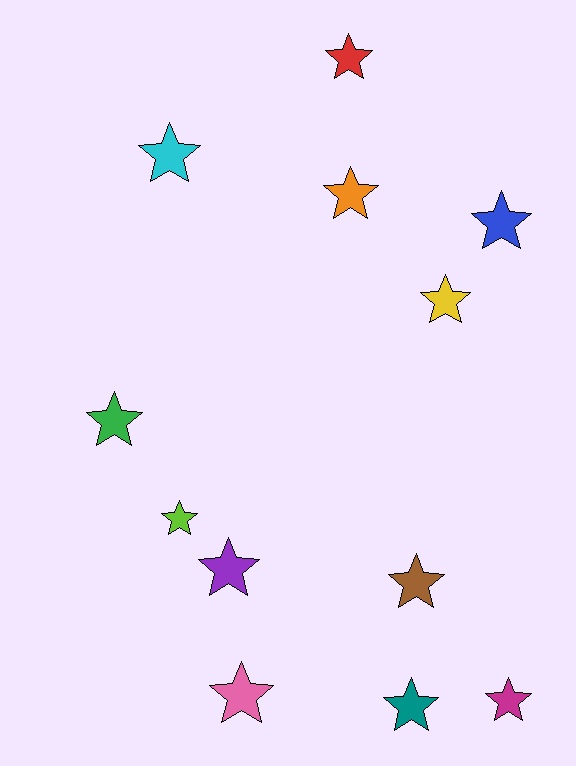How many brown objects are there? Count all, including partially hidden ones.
There is 1 brown object.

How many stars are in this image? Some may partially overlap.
There are 12 stars.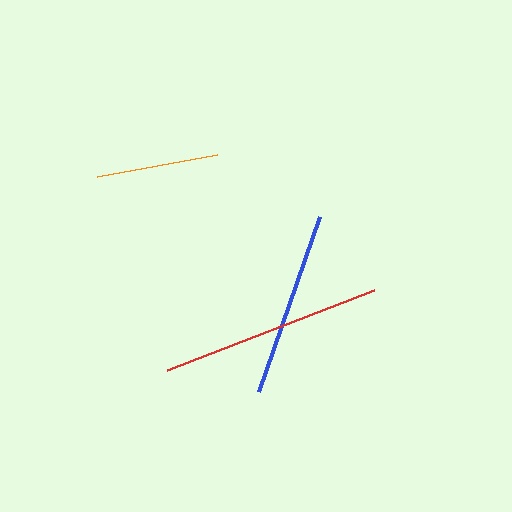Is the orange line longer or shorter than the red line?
The red line is longer than the orange line.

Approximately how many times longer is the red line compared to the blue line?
The red line is approximately 1.2 times the length of the blue line.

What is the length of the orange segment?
The orange segment is approximately 122 pixels long.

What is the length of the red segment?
The red segment is approximately 222 pixels long.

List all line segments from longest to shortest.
From longest to shortest: red, blue, orange.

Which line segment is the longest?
The red line is the longest at approximately 222 pixels.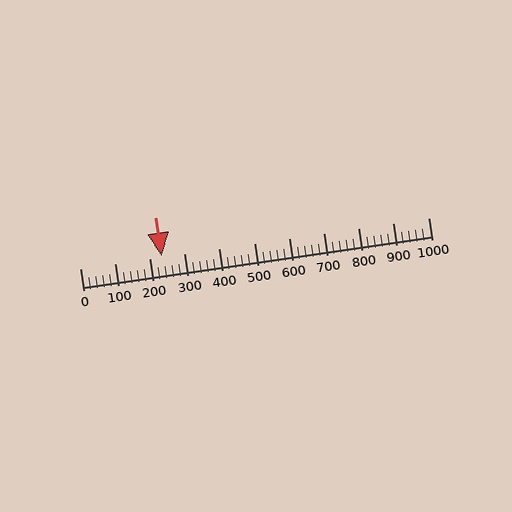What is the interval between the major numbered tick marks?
The major tick marks are spaced 100 units apart.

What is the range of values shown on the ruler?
The ruler shows values from 0 to 1000.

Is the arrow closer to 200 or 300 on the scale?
The arrow is closer to 200.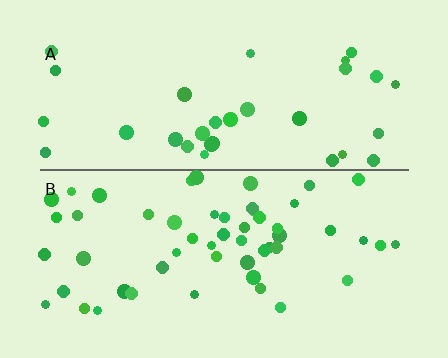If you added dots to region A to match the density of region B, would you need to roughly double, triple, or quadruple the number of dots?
Approximately double.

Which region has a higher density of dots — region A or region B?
B (the bottom).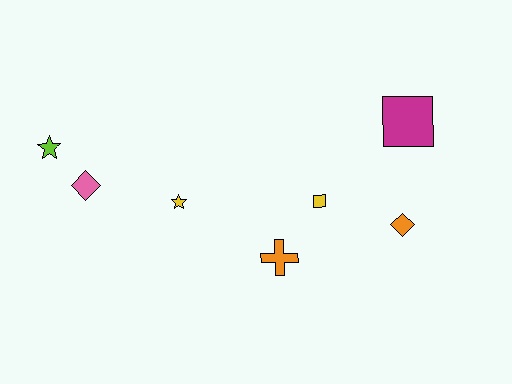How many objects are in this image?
There are 7 objects.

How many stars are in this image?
There are 2 stars.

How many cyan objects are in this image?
There are no cyan objects.